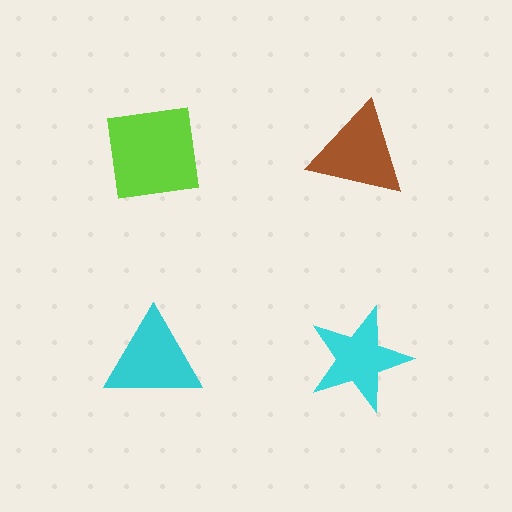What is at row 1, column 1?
A lime square.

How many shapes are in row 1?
2 shapes.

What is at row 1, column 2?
A brown triangle.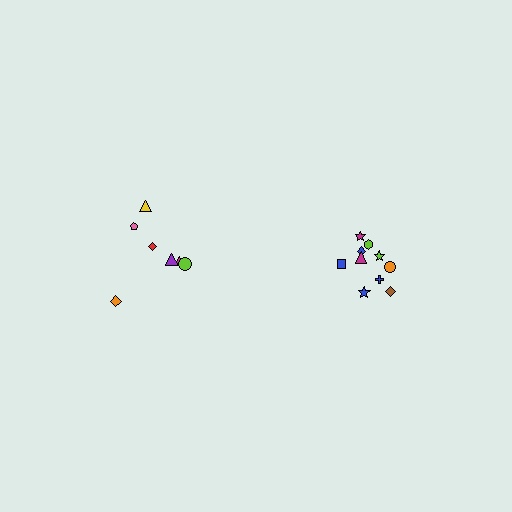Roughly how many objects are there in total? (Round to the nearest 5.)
Roughly 15 objects in total.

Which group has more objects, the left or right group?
The right group.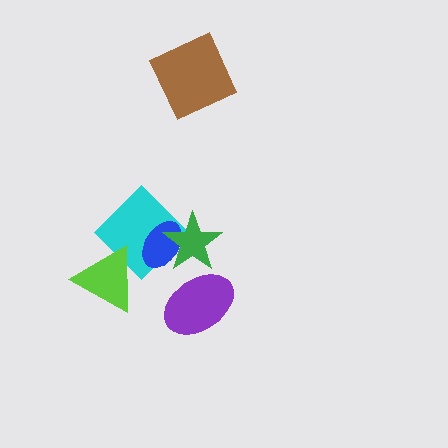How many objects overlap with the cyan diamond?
3 objects overlap with the cyan diamond.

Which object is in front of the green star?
The purple ellipse is in front of the green star.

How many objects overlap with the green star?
3 objects overlap with the green star.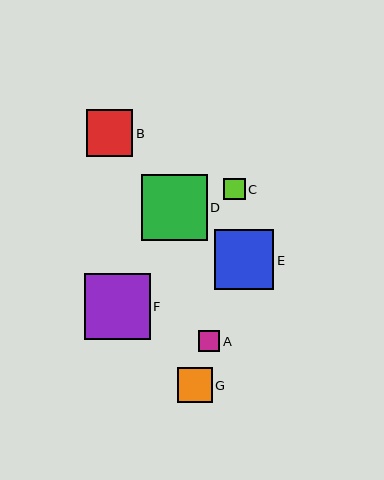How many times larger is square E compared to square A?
Square E is approximately 2.8 times the size of square A.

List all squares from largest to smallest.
From largest to smallest: D, F, E, B, G, C, A.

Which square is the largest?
Square D is the largest with a size of approximately 66 pixels.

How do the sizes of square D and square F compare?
Square D and square F are approximately the same size.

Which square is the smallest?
Square A is the smallest with a size of approximately 21 pixels.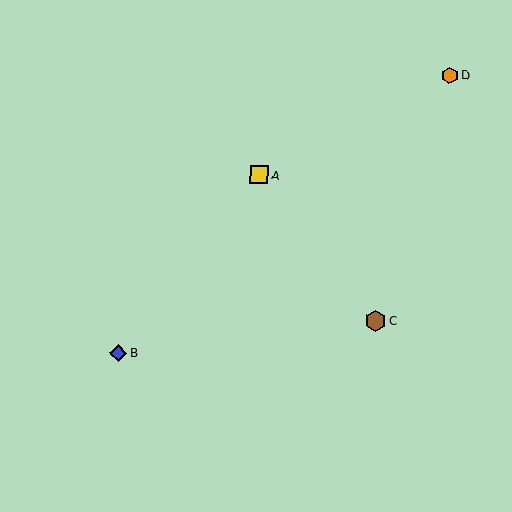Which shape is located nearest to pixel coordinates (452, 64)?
The orange hexagon (labeled D) at (450, 75) is nearest to that location.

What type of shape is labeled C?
Shape C is a brown hexagon.